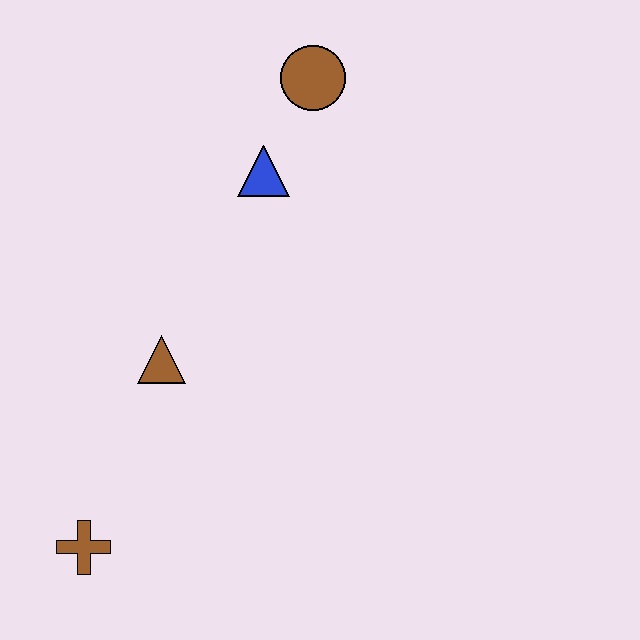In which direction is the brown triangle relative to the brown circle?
The brown triangle is below the brown circle.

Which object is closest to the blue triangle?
The brown circle is closest to the blue triangle.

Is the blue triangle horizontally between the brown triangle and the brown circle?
Yes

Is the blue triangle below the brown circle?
Yes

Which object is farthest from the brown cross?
The brown circle is farthest from the brown cross.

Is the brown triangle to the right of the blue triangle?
No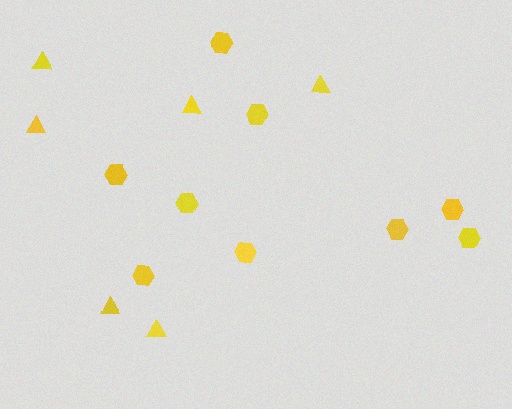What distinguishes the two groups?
There are 2 groups: one group of hexagons (9) and one group of triangles (6).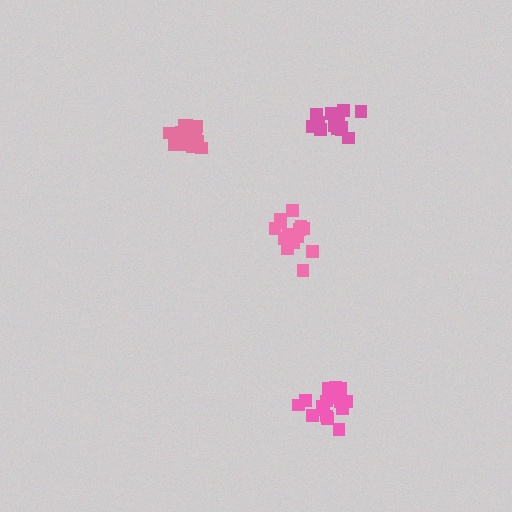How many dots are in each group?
Group 1: 14 dots, Group 2: 18 dots, Group 3: 18 dots, Group 4: 13 dots (63 total).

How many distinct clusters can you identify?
There are 4 distinct clusters.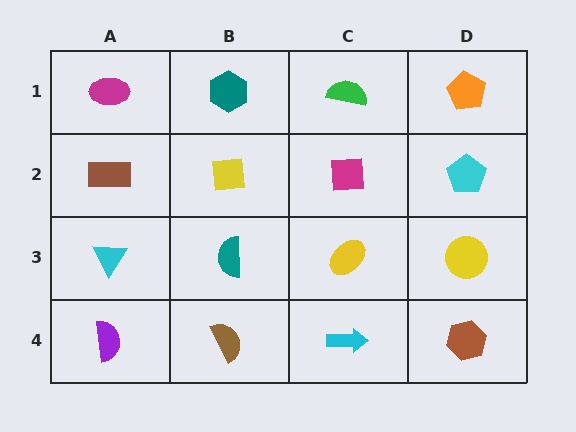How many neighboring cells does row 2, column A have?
3.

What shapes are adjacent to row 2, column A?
A magenta ellipse (row 1, column A), a cyan triangle (row 3, column A), a yellow square (row 2, column B).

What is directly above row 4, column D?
A yellow circle.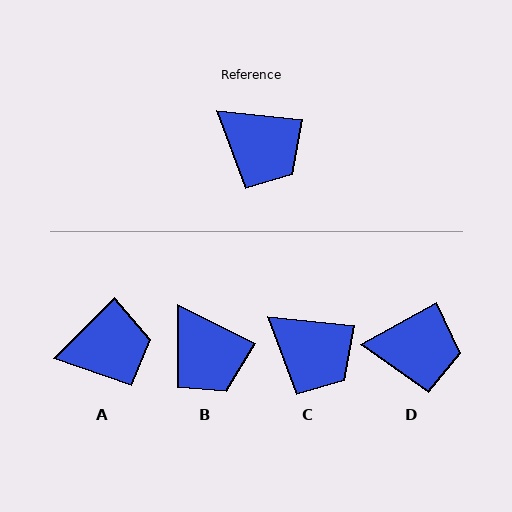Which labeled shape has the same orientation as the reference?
C.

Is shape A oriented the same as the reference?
No, it is off by about 51 degrees.